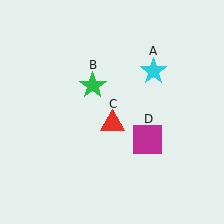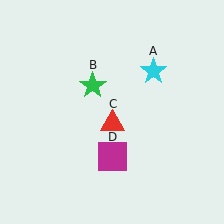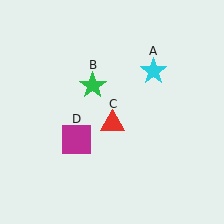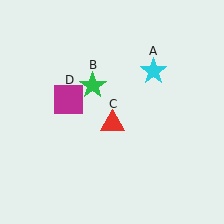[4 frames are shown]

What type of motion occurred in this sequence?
The magenta square (object D) rotated clockwise around the center of the scene.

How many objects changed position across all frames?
1 object changed position: magenta square (object D).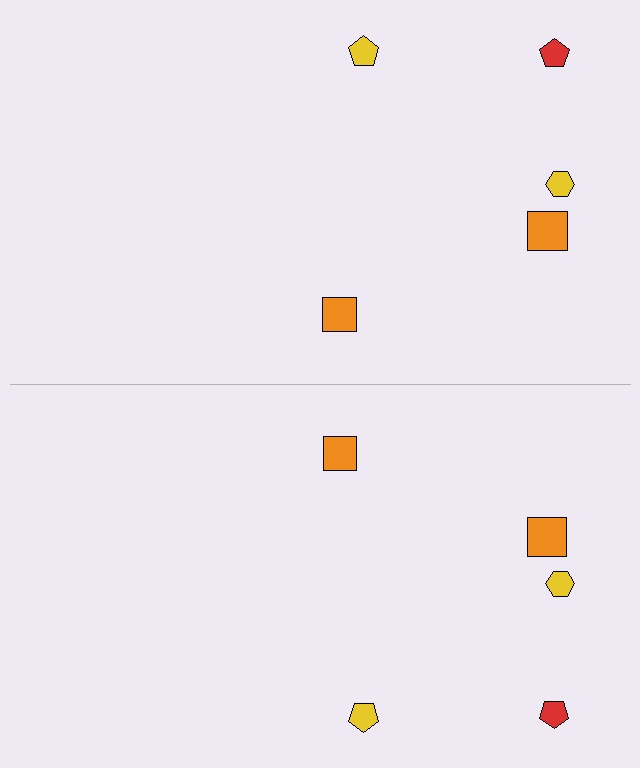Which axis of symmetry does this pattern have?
The pattern has a horizontal axis of symmetry running through the center of the image.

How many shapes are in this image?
There are 10 shapes in this image.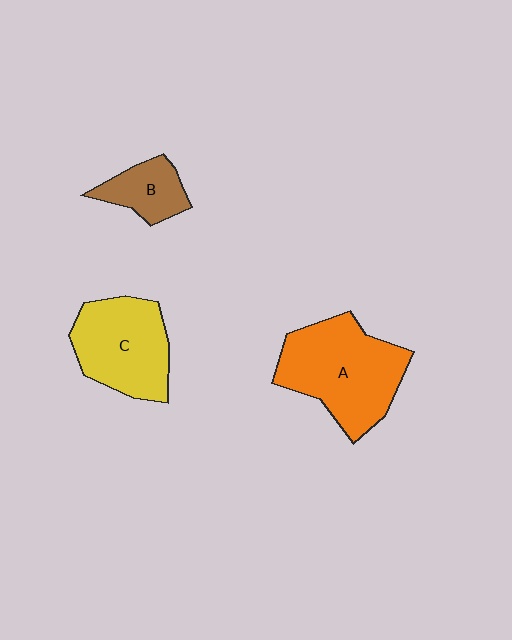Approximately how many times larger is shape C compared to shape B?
Approximately 2.1 times.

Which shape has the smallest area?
Shape B (brown).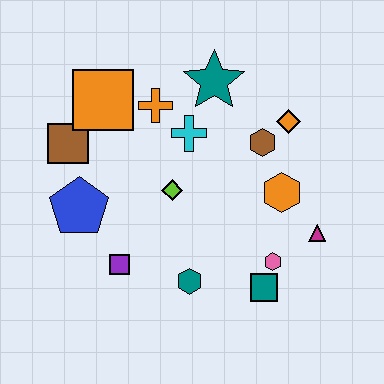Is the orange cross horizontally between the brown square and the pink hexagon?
Yes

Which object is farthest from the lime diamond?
The magenta triangle is farthest from the lime diamond.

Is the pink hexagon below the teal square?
No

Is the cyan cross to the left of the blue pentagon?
No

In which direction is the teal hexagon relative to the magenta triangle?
The teal hexagon is to the left of the magenta triangle.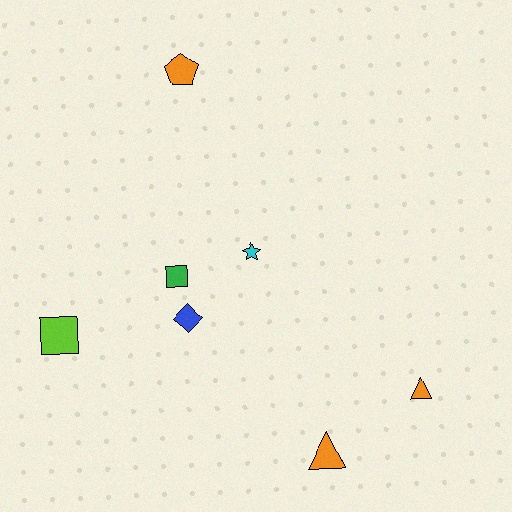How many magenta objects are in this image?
There are no magenta objects.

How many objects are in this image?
There are 7 objects.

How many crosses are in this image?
There are no crosses.